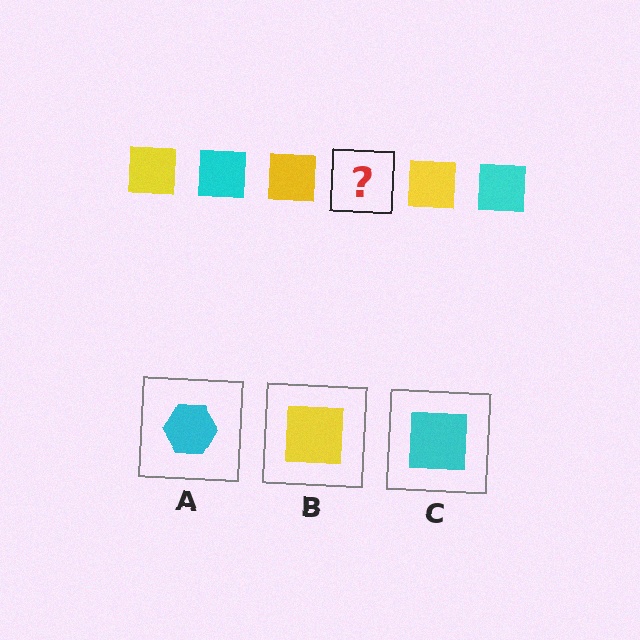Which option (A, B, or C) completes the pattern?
C.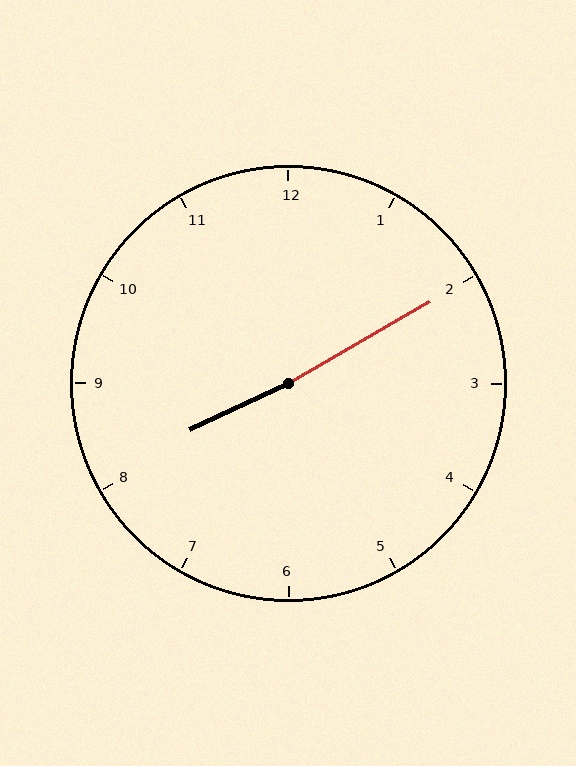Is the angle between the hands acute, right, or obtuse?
It is obtuse.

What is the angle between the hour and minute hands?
Approximately 175 degrees.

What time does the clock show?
8:10.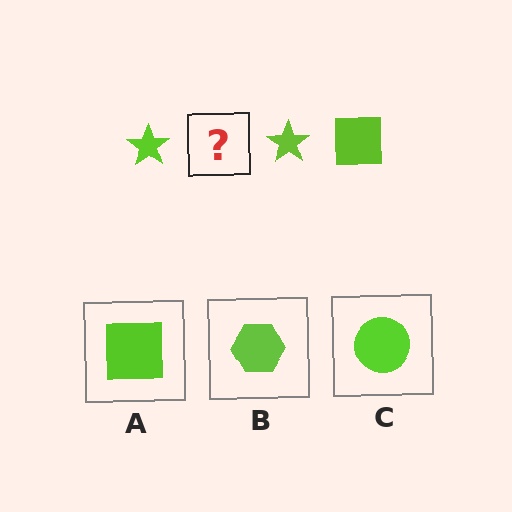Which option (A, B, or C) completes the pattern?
A.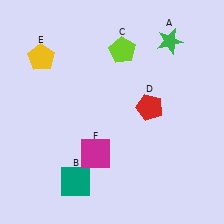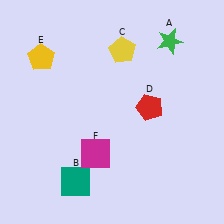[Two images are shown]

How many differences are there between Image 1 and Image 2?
There is 1 difference between the two images.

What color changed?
The pentagon (C) changed from lime in Image 1 to yellow in Image 2.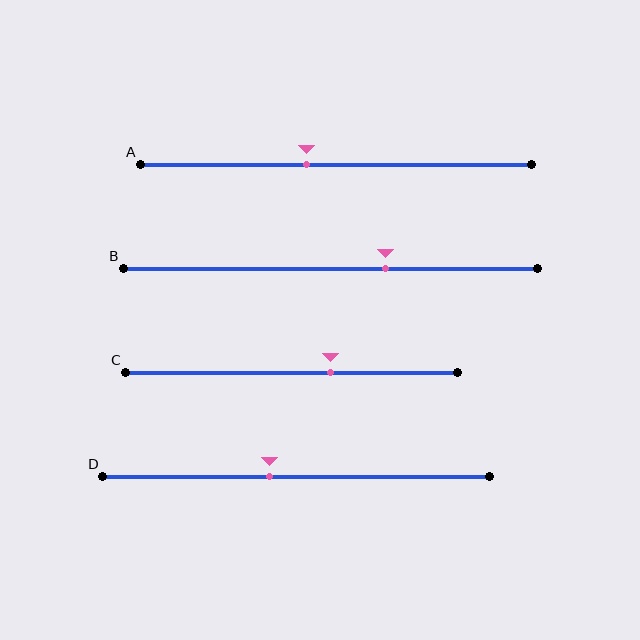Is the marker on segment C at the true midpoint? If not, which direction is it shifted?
No, the marker on segment C is shifted to the right by about 12% of the segment length.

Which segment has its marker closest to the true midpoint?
Segment D has its marker closest to the true midpoint.